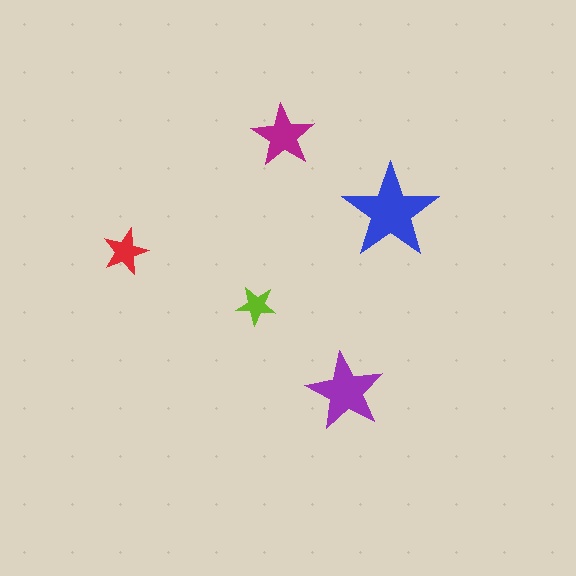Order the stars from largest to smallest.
the blue one, the purple one, the magenta one, the red one, the lime one.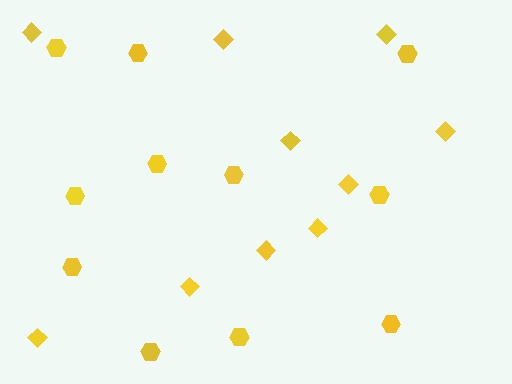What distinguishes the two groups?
There are 2 groups: one group of hexagons (11) and one group of diamonds (10).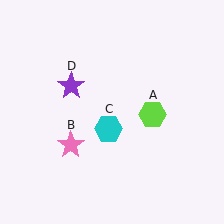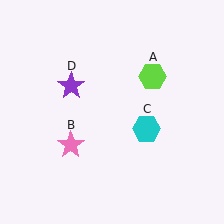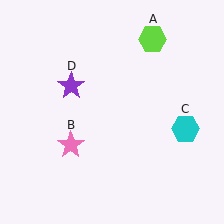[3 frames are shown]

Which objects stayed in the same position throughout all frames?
Pink star (object B) and purple star (object D) remained stationary.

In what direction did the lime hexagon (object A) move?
The lime hexagon (object A) moved up.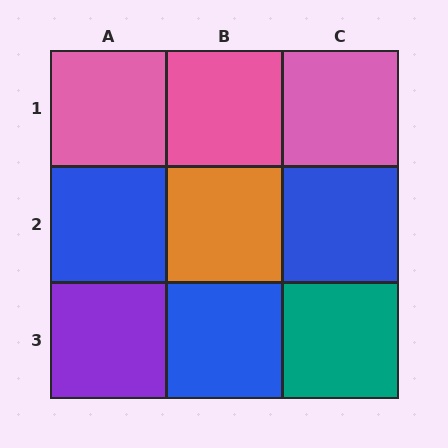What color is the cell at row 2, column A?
Blue.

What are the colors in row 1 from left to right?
Pink, pink, pink.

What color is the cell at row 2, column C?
Blue.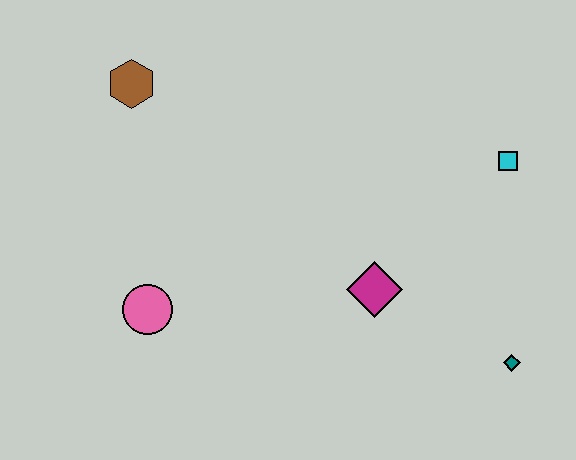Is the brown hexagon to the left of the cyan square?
Yes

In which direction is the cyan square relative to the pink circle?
The cyan square is to the right of the pink circle.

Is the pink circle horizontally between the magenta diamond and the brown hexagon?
Yes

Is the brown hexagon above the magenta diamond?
Yes